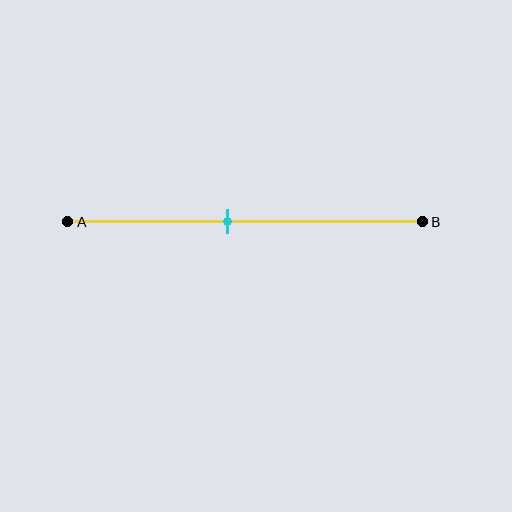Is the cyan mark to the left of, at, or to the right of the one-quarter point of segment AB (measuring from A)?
The cyan mark is to the right of the one-quarter point of segment AB.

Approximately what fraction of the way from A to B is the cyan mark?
The cyan mark is approximately 45% of the way from A to B.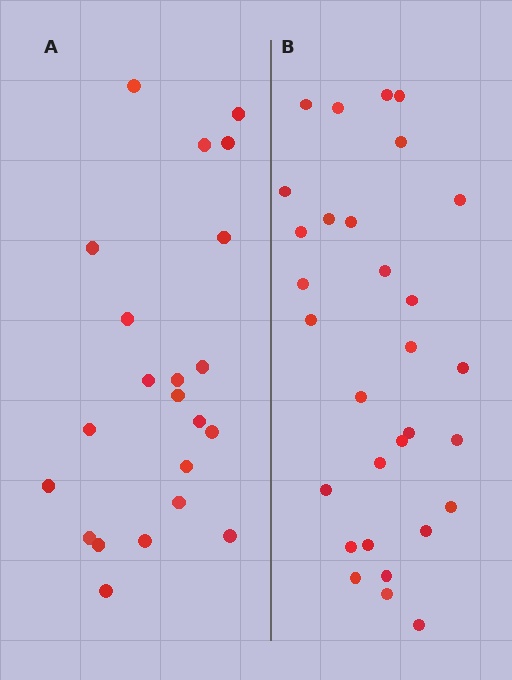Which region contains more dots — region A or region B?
Region B (the right region) has more dots.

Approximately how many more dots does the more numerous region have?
Region B has roughly 8 or so more dots than region A.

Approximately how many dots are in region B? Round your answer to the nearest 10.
About 30 dots.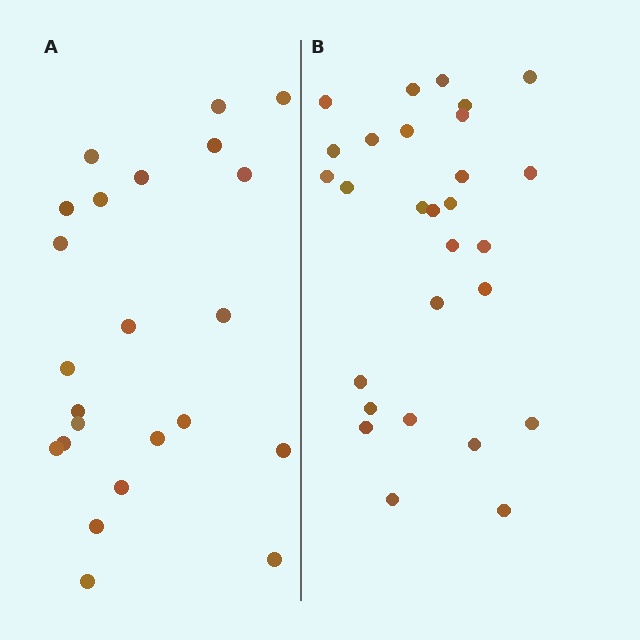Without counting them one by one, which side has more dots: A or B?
Region B (the right region) has more dots.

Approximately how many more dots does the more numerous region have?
Region B has about 5 more dots than region A.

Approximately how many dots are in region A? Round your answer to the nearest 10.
About 20 dots. (The exact count is 23, which rounds to 20.)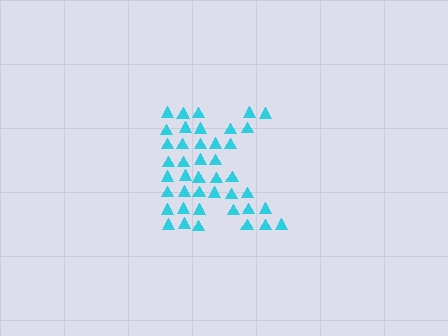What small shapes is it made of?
It is made of small triangles.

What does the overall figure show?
The overall figure shows the letter K.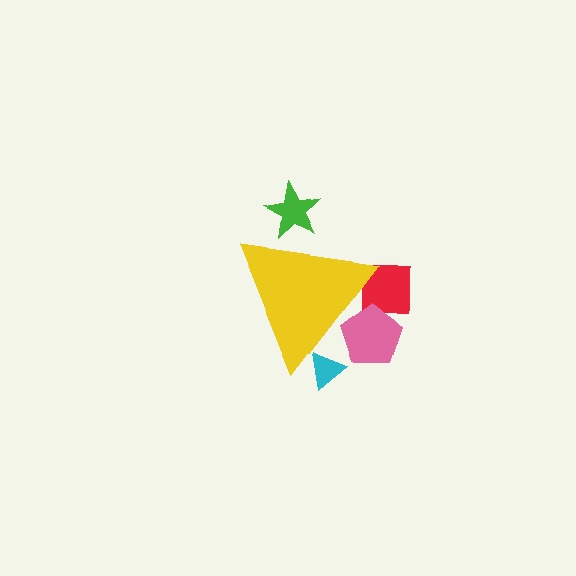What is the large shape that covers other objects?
A yellow triangle.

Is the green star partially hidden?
Yes, the green star is partially hidden behind the yellow triangle.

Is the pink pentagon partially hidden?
Yes, the pink pentagon is partially hidden behind the yellow triangle.